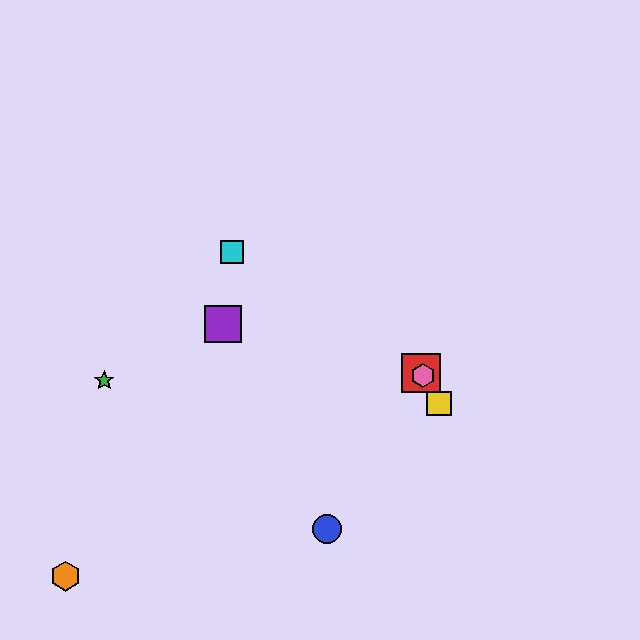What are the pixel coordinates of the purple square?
The purple square is at (223, 324).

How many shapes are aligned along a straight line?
3 shapes (the red square, the yellow square, the pink hexagon) are aligned along a straight line.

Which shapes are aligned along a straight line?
The red square, the yellow square, the pink hexagon are aligned along a straight line.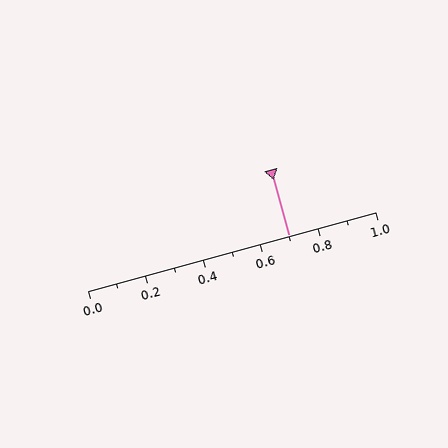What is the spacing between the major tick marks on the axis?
The major ticks are spaced 0.2 apart.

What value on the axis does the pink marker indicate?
The marker indicates approximately 0.7.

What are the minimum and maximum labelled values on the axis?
The axis runs from 0.0 to 1.0.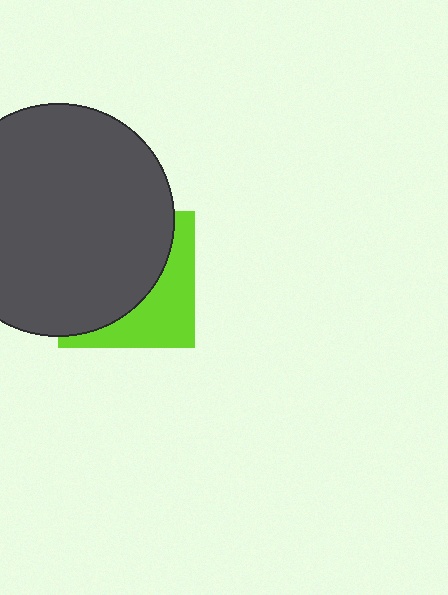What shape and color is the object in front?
The object in front is a dark gray circle.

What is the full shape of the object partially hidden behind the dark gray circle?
The partially hidden object is a lime square.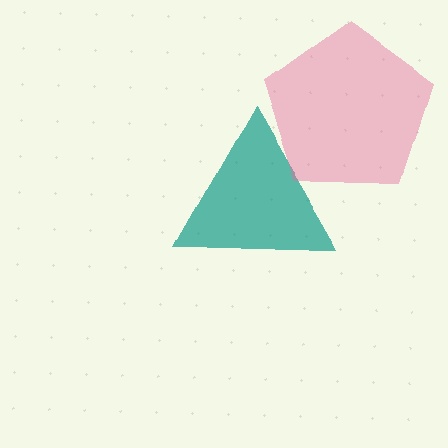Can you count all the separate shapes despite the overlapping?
Yes, there are 2 separate shapes.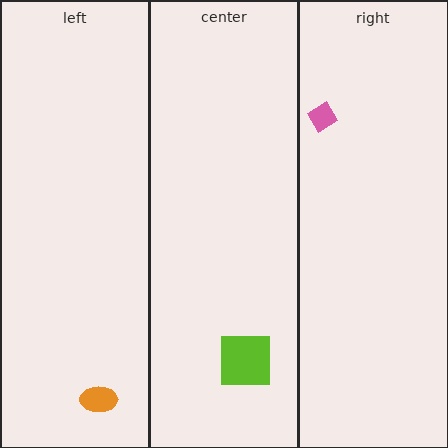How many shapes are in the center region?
1.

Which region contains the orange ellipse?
The left region.